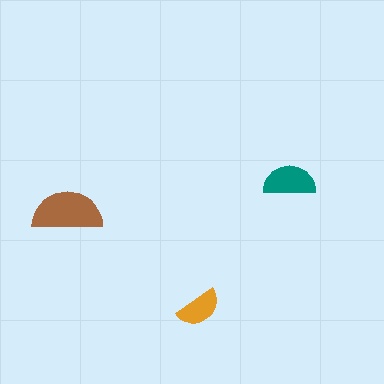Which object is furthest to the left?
The brown semicircle is leftmost.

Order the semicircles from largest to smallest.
the brown one, the teal one, the orange one.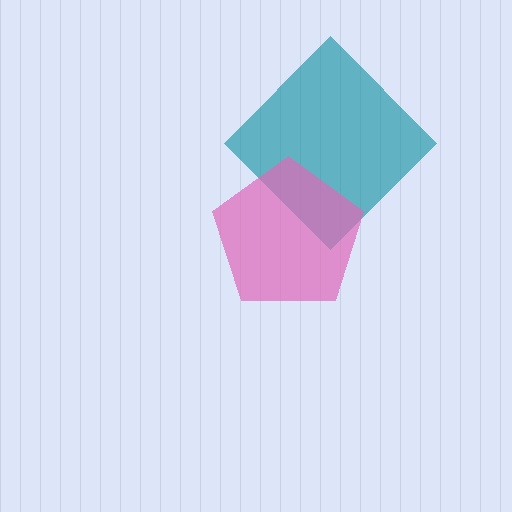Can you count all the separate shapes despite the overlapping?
Yes, there are 2 separate shapes.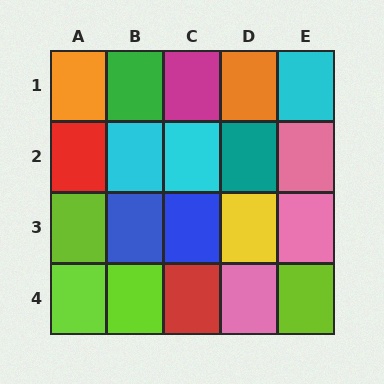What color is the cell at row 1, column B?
Green.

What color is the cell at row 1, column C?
Magenta.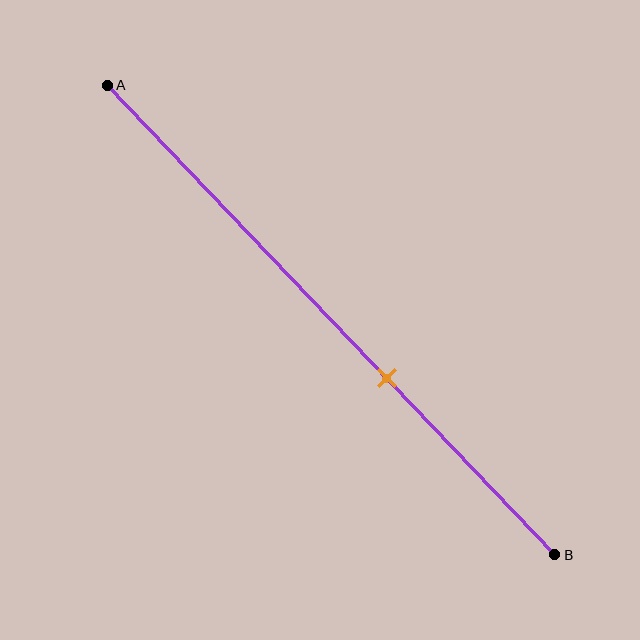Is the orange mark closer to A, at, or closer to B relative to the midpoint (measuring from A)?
The orange mark is closer to point B than the midpoint of segment AB.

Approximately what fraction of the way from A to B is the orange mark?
The orange mark is approximately 60% of the way from A to B.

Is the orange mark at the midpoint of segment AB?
No, the mark is at about 60% from A, not at the 50% midpoint.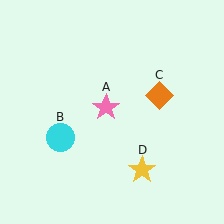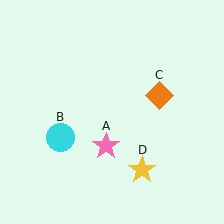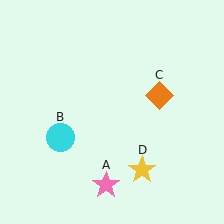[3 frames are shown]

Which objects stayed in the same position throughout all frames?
Cyan circle (object B) and orange diamond (object C) and yellow star (object D) remained stationary.